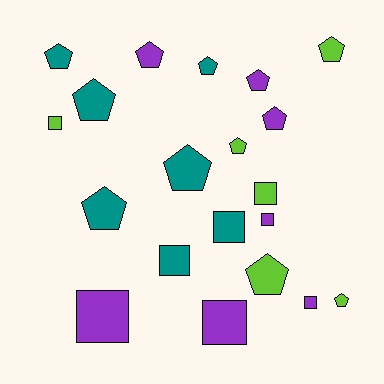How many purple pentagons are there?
There are 3 purple pentagons.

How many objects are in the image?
There are 20 objects.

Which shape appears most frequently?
Pentagon, with 12 objects.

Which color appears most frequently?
Purple, with 7 objects.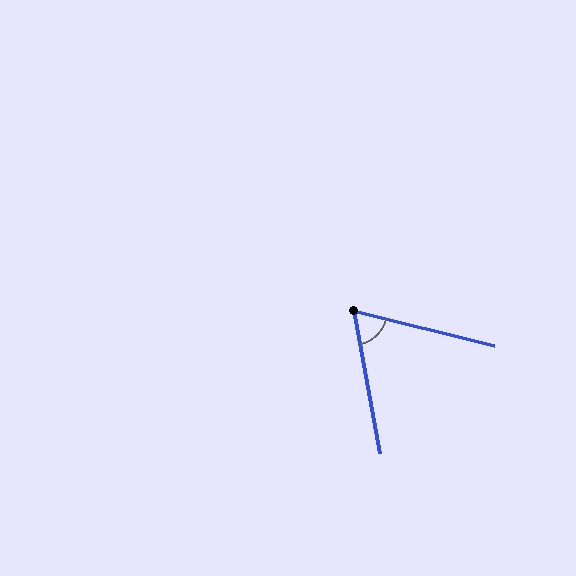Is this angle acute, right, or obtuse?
It is acute.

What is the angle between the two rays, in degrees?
Approximately 66 degrees.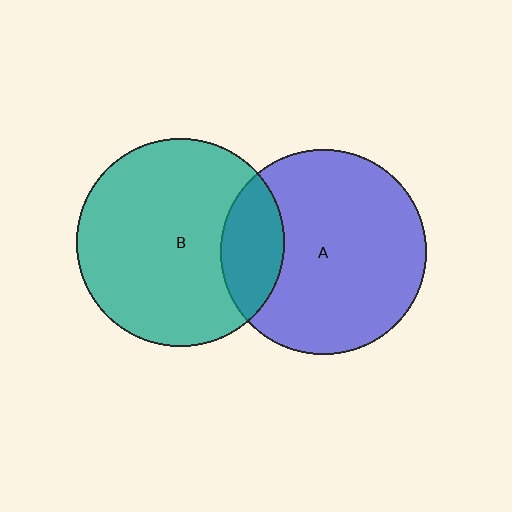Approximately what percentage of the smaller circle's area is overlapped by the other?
Approximately 20%.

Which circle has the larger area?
Circle B (teal).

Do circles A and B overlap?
Yes.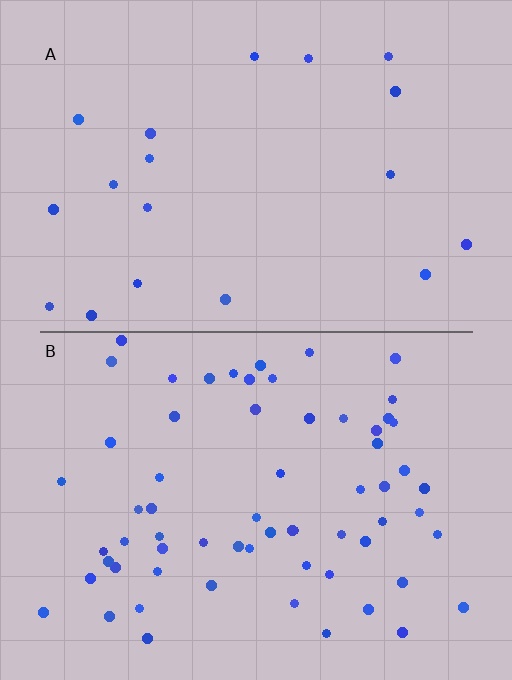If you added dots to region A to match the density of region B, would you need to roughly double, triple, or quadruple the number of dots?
Approximately triple.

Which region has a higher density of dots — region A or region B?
B (the bottom).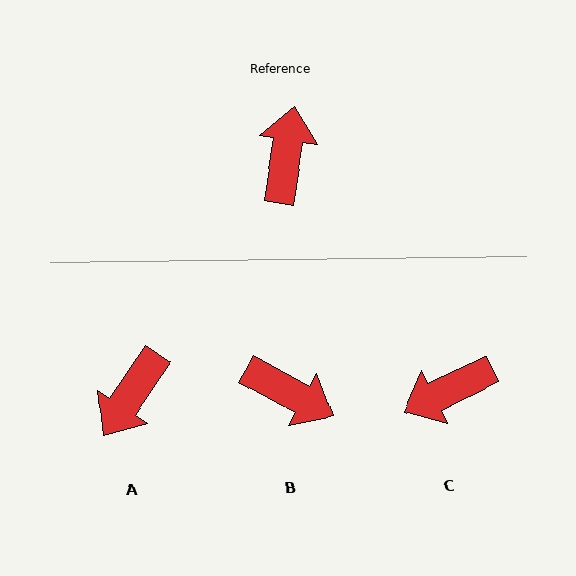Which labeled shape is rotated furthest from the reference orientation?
A, about 156 degrees away.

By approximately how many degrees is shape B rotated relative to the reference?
Approximately 110 degrees clockwise.